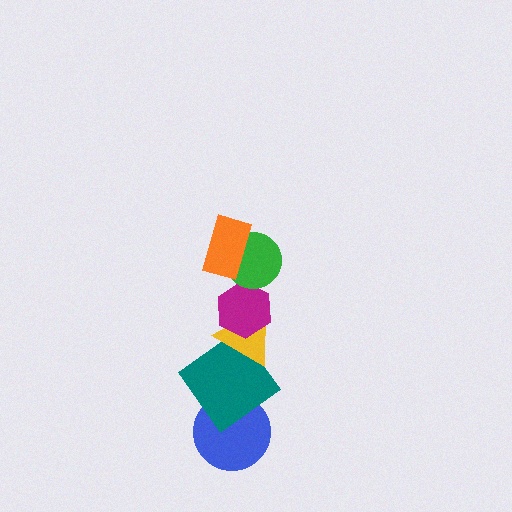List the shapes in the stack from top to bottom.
From top to bottom: the orange rectangle, the green circle, the magenta hexagon, the yellow triangle, the teal diamond, the blue circle.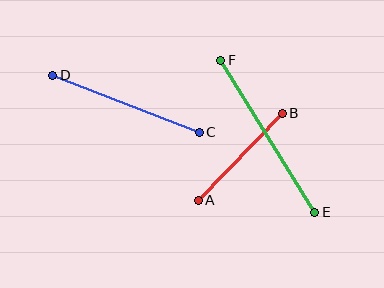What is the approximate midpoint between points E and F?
The midpoint is at approximately (268, 136) pixels.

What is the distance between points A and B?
The distance is approximately 121 pixels.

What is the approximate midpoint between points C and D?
The midpoint is at approximately (126, 104) pixels.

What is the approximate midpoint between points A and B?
The midpoint is at approximately (240, 157) pixels.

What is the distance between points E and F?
The distance is approximately 179 pixels.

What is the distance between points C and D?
The distance is approximately 157 pixels.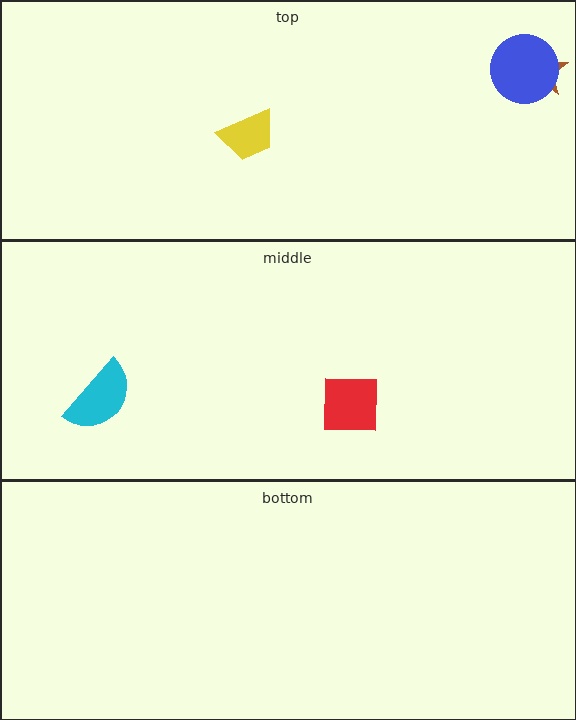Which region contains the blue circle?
The top region.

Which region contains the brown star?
The top region.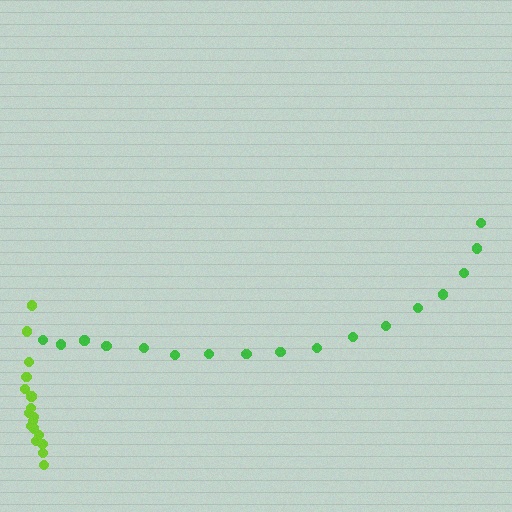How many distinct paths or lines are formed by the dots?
There are 2 distinct paths.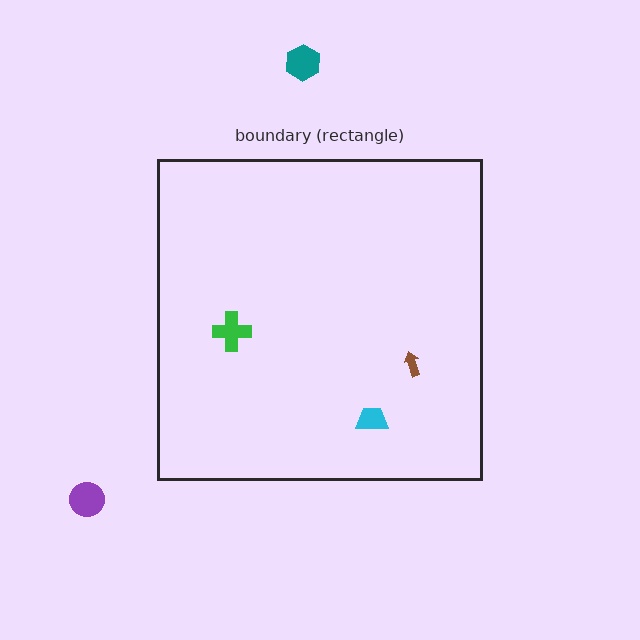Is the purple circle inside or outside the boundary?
Outside.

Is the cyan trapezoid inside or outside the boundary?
Inside.